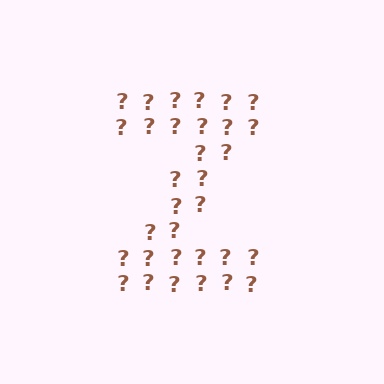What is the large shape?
The large shape is the letter Z.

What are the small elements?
The small elements are question marks.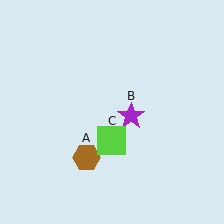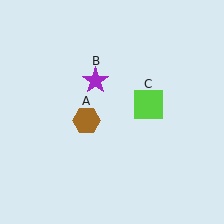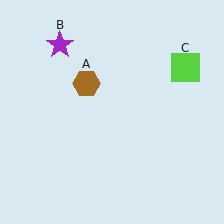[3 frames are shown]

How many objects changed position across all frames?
3 objects changed position: brown hexagon (object A), purple star (object B), lime square (object C).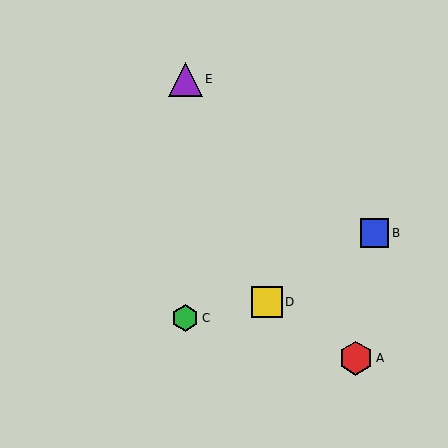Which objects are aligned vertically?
Objects C, E are aligned vertically.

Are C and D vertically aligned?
No, C is at x≈185 and D is at x≈267.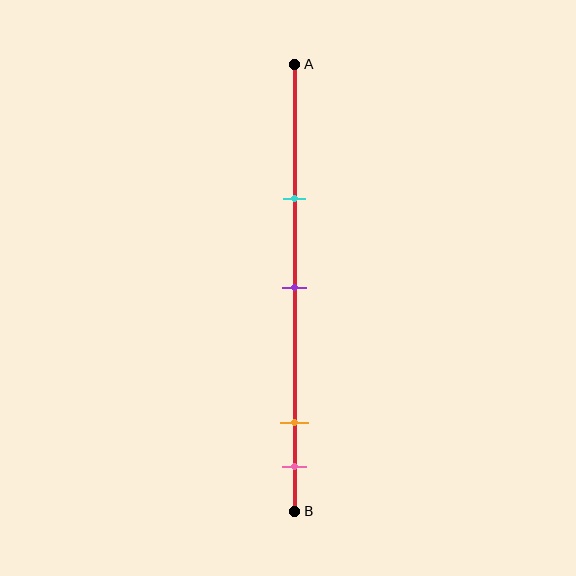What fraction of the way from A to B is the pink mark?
The pink mark is approximately 90% (0.9) of the way from A to B.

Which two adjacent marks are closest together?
The orange and pink marks are the closest adjacent pair.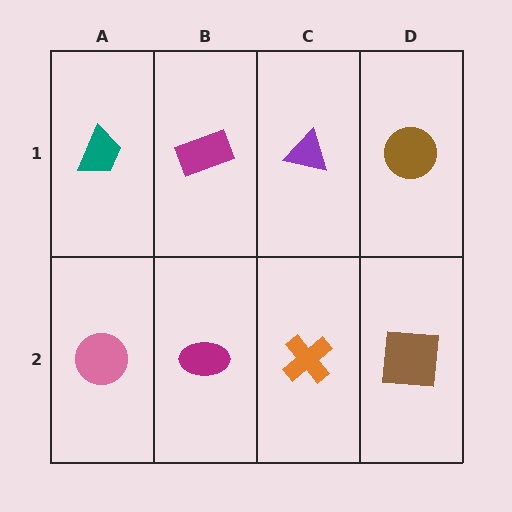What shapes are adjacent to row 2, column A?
A teal trapezoid (row 1, column A), a magenta ellipse (row 2, column B).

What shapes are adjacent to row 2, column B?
A magenta rectangle (row 1, column B), a pink circle (row 2, column A), an orange cross (row 2, column C).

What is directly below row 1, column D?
A brown square.